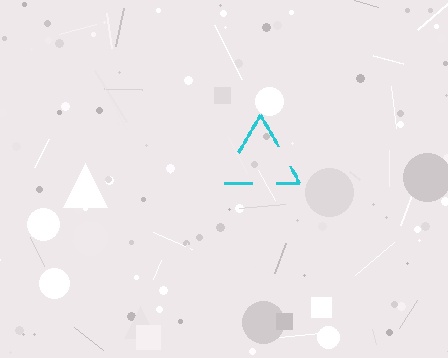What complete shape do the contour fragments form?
The contour fragments form a triangle.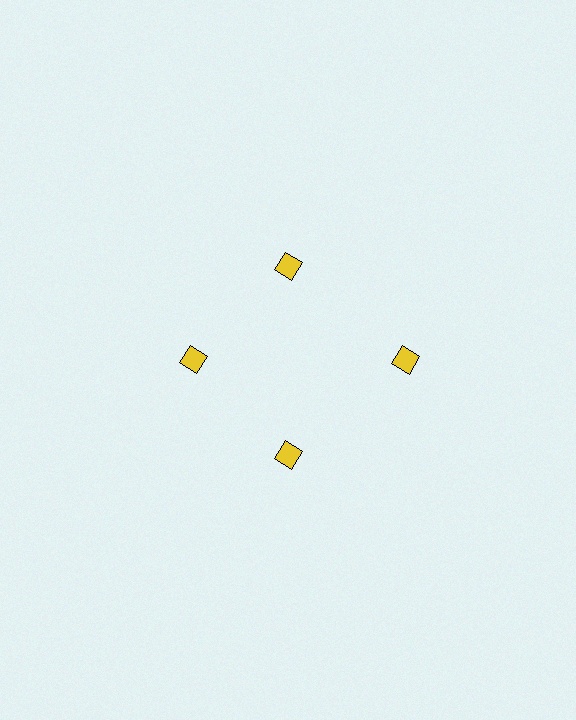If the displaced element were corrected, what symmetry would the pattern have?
It would have 4-fold rotational symmetry — the pattern would map onto itself every 90 degrees.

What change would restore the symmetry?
The symmetry would be restored by moving it inward, back onto the ring so that all 4 diamonds sit at equal angles and equal distance from the center.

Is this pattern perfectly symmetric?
No. The 4 yellow diamonds are arranged in a ring, but one element near the 3 o'clock position is pushed outward from the center, breaking the 4-fold rotational symmetry.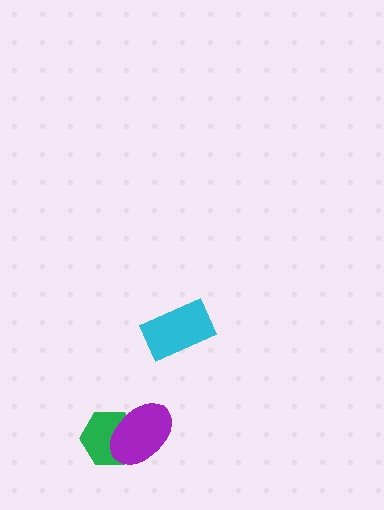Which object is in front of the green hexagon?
The purple ellipse is in front of the green hexagon.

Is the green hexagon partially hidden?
Yes, it is partially covered by another shape.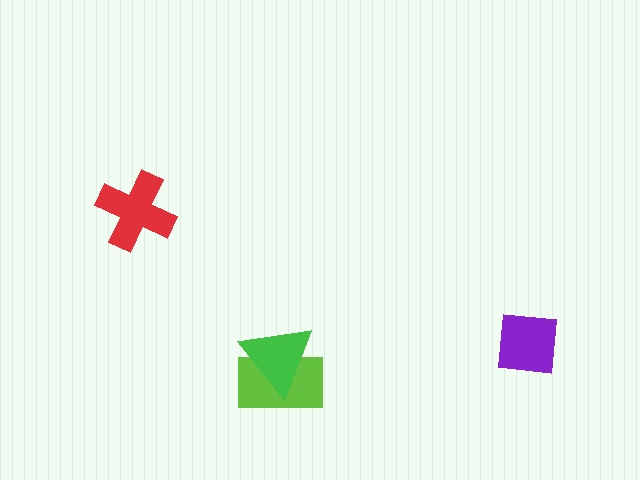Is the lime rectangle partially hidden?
Yes, it is partially covered by another shape.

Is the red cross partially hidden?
No, no other shape covers it.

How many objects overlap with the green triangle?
1 object overlaps with the green triangle.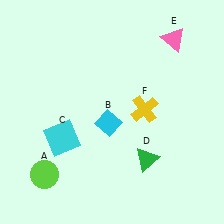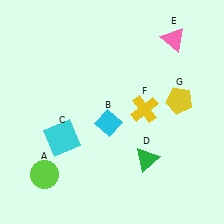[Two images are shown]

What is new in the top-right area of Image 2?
A yellow pentagon (G) was added in the top-right area of Image 2.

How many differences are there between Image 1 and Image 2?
There is 1 difference between the two images.